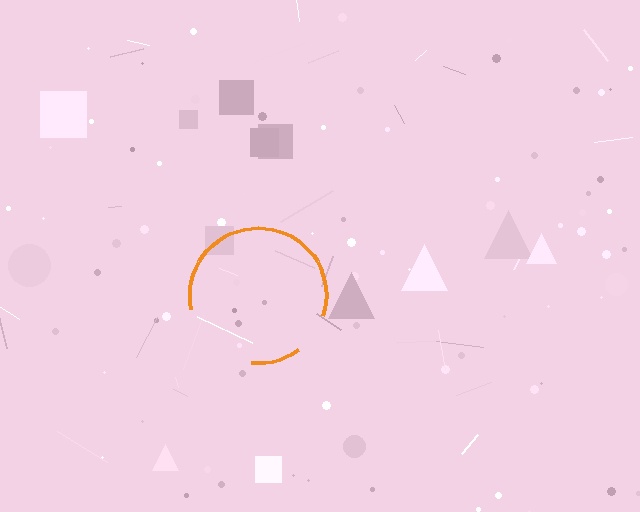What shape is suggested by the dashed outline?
The dashed outline suggests a circle.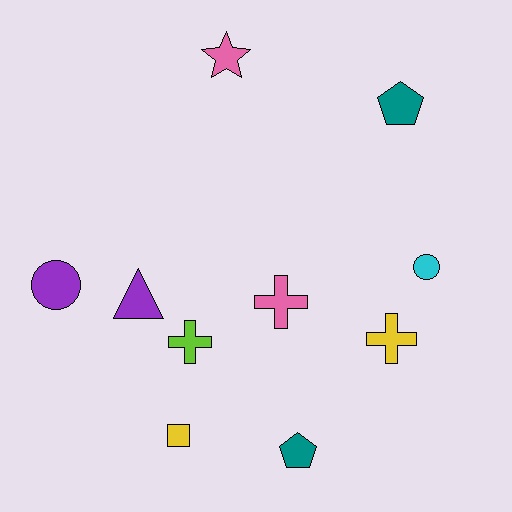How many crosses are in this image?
There are 3 crosses.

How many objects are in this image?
There are 10 objects.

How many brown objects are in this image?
There are no brown objects.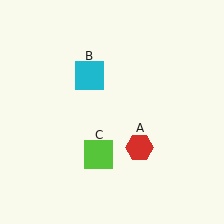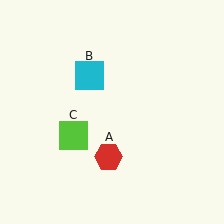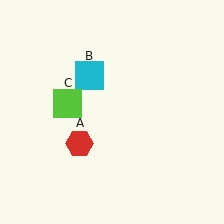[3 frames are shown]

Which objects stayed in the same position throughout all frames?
Cyan square (object B) remained stationary.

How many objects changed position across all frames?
2 objects changed position: red hexagon (object A), lime square (object C).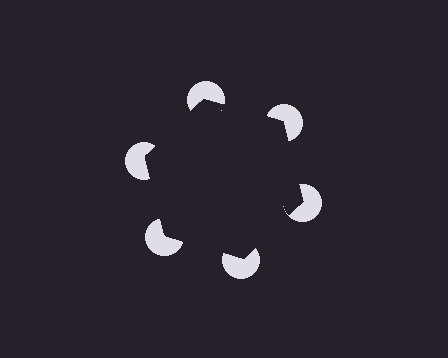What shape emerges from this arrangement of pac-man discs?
An illusory hexagon — its edges are inferred from the aligned wedge cuts in the pac-man discs, not physically drawn.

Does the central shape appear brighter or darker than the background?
It typically appears slightly darker than the background, even though no actual brightness change is drawn.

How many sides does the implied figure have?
6 sides.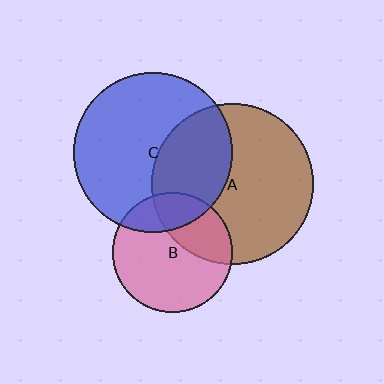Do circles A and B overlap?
Yes.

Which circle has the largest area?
Circle A (brown).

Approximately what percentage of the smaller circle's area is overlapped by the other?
Approximately 30%.